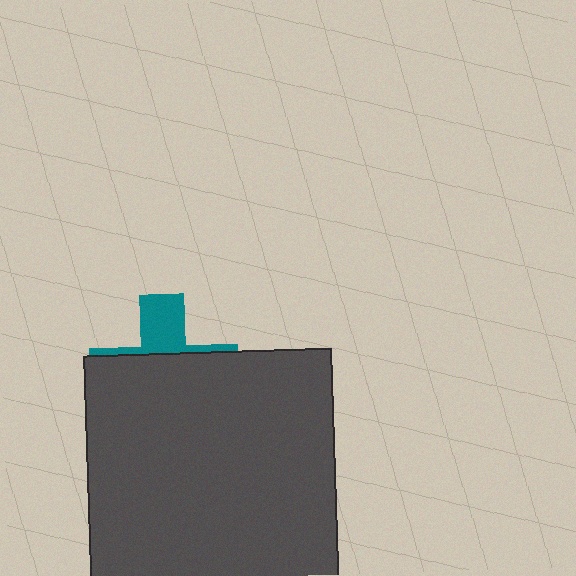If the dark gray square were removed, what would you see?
You would see the complete teal cross.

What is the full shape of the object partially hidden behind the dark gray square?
The partially hidden object is a teal cross.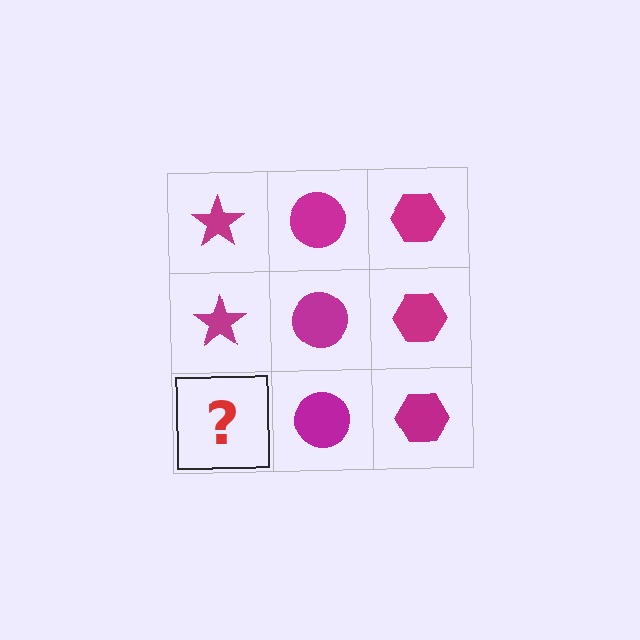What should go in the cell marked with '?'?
The missing cell should contain a magenta star.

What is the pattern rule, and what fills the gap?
The rule is that each column has a consistent shape. The gap should be filled with a magenta star.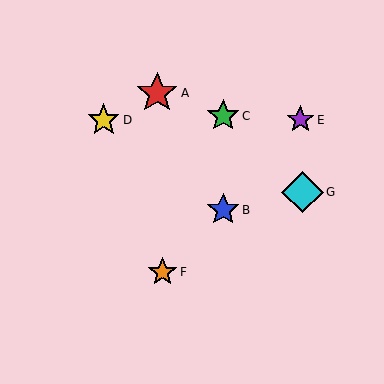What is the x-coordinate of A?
Object A is at x≈157.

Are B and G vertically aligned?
No, B is at x≈223 and G is at x≈302.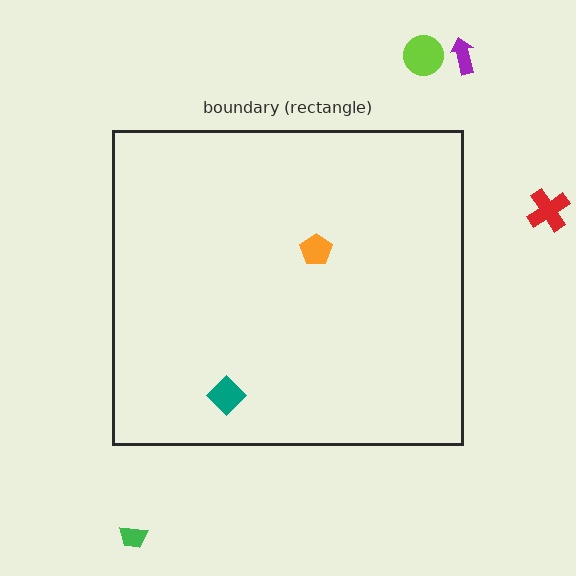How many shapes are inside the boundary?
2 inside, 4 outside.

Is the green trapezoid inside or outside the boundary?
Outside.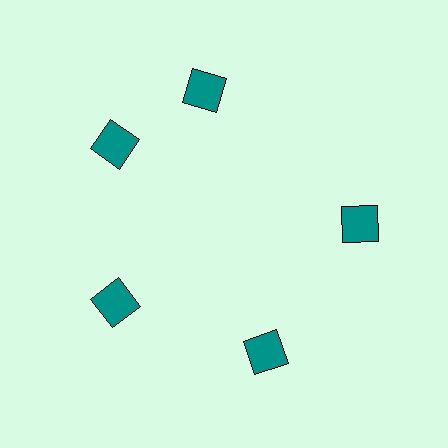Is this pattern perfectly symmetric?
No. The 5 teal squares are arranged in a ring, but one element near the 1 o'clock position is rotated out of alignment along the ring, breaking the 5-fold rotational symmetry.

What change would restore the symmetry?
The symmetry would be restored by rotating it back into even spacing with its neighbors so that all 5 squares sit at equal angles and equal distance from the center.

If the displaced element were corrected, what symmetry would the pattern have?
It would have 5-fold rotational symmetry — the pattern would map onto itself every 72 degrees.